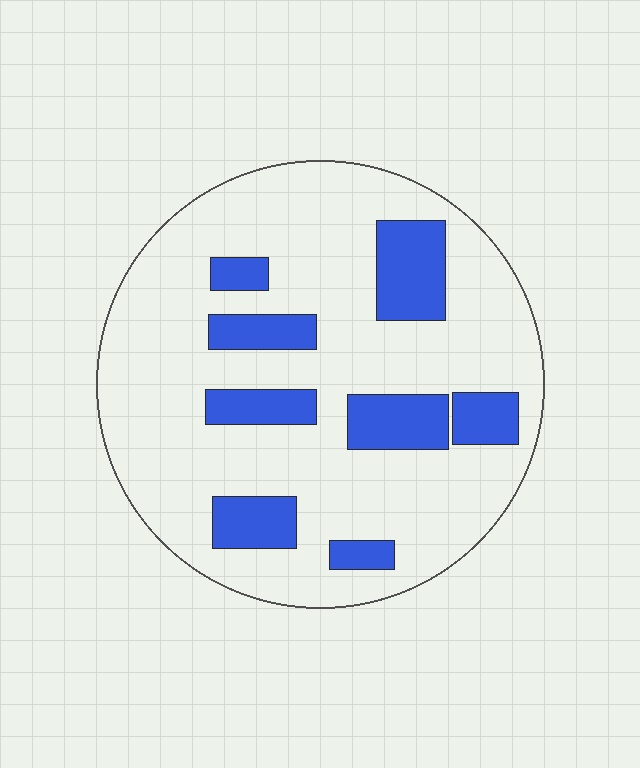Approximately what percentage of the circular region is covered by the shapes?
Approximately 20%.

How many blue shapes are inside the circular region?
8.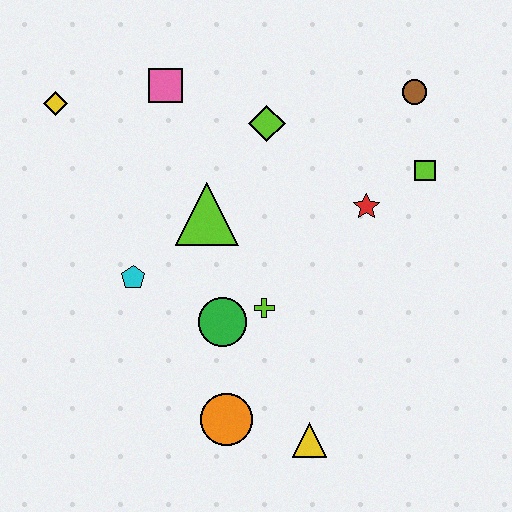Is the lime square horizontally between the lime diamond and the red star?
No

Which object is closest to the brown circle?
The lime square is closest to the brown circle.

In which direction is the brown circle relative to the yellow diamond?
The brown circle is to the right of the yellow diamond.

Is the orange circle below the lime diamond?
Yes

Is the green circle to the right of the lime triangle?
Yes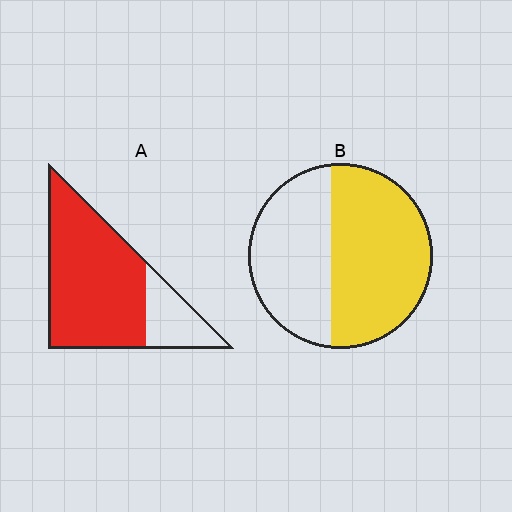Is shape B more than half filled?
Yes.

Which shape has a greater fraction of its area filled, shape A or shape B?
Shape A.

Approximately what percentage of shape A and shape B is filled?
A is approximately 75% and B is approximately 55%.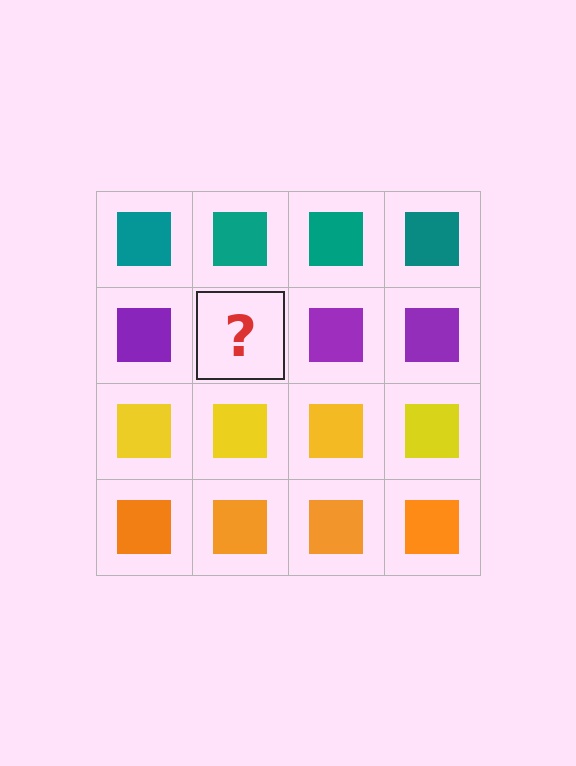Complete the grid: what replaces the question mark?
The question mark should be replaced with a purple square.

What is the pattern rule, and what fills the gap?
The rule is that each row has a consistent color. The gap should be filled with a purple square.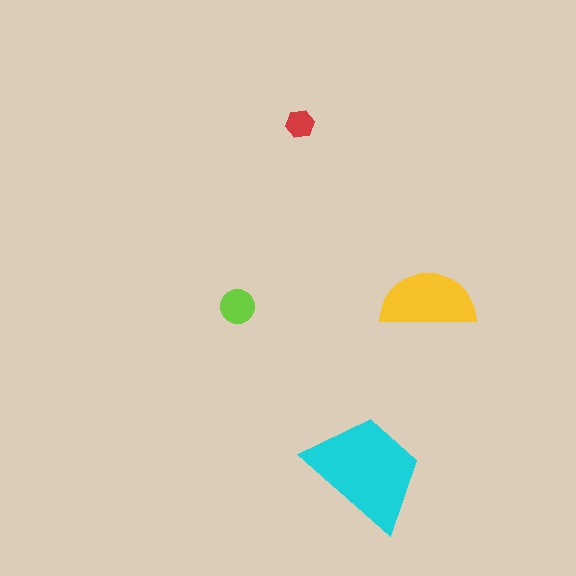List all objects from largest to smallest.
The cyan trapezoid, the yellow semicircle, the lime circle, the red hexagon.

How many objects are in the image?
There are 4 objects in the image.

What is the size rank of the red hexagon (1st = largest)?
4th.